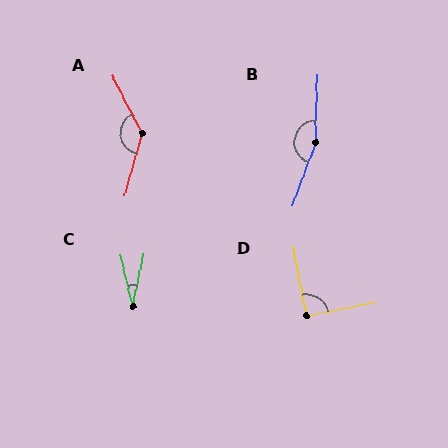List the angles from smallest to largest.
C (24°), D (89°), A (137°), B (161°).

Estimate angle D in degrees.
Approximately 89 degrees.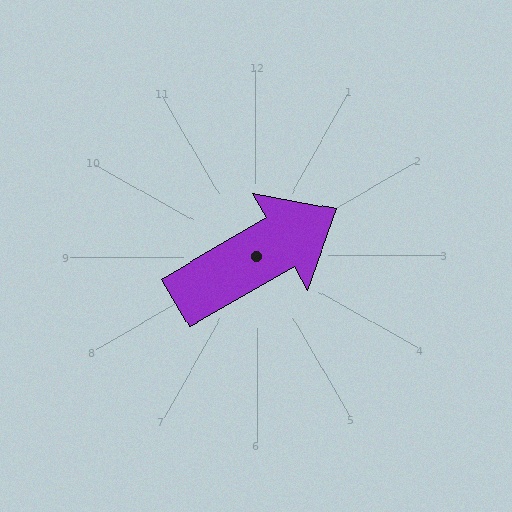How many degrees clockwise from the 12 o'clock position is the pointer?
Approximately 60 degrees.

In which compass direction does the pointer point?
Northeast.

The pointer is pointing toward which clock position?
Roughly 2 o'clock.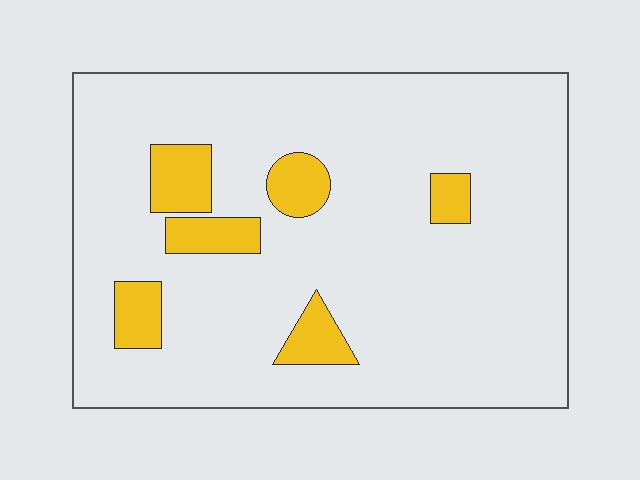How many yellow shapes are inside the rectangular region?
6.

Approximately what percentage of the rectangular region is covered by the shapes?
Approximately 10%.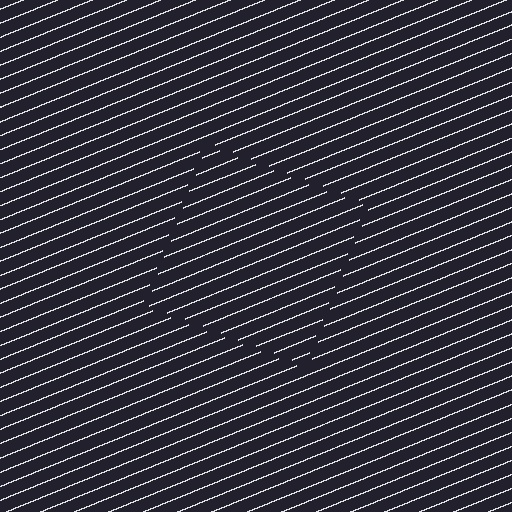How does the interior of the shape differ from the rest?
The interior of the shape contains the same grating, shifted by half a period — the contour is defined by the phase discontinuity where line-ends from the inner and outer gratings abut.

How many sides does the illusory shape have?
4 sides — the line-ends trace a square.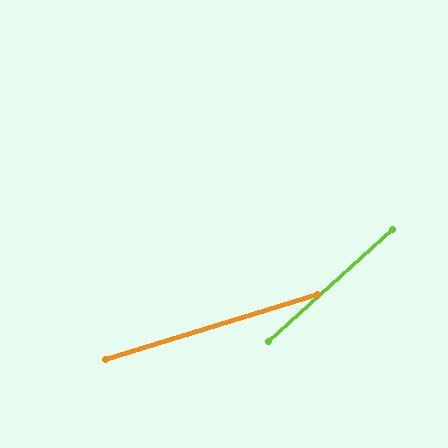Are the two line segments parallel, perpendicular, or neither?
Neither parallel nor perpendicular — they differ by about 25°.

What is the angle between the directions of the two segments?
Approximately 25 degrees.